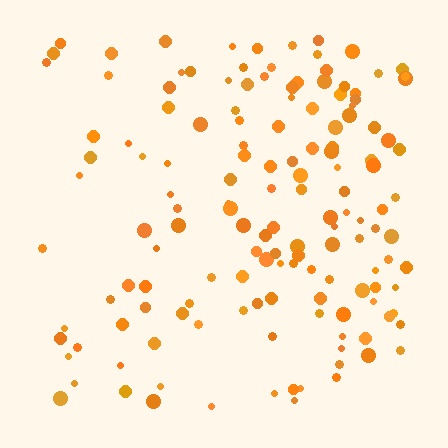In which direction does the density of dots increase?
From left to right, with the right side densest.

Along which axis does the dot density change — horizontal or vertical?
Horizontal.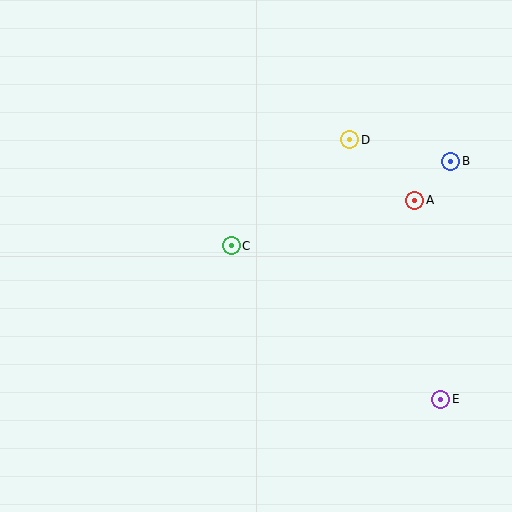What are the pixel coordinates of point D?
Point D is at (350, 140).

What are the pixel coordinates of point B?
Point B is at (451, 161).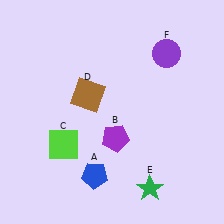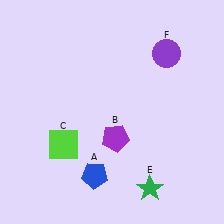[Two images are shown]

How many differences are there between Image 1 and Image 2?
There is 1 difference between the two images.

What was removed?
The brown square (D) was removed in Image 2.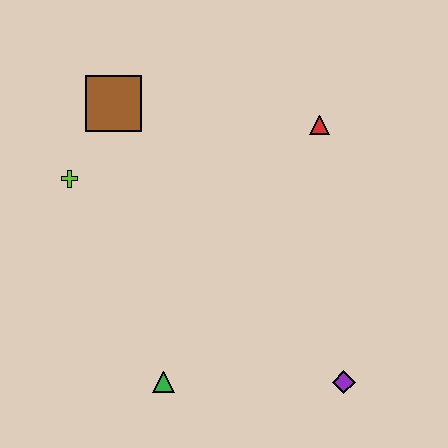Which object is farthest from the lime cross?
The purple diamond is farthest from the lime cross.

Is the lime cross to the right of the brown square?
No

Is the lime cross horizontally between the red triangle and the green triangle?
No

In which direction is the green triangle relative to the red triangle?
The green triangle is below the red triangle.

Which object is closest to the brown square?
The lime cross is closest to the brown square.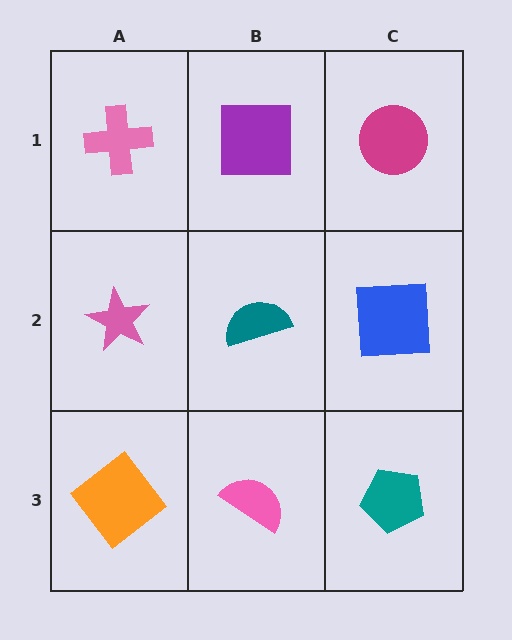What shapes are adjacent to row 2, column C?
A magenta circle (row 1, column C), a teal pentagon (row 3, column C), a teal semicircle (row 2, column B).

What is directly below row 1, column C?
A blue square.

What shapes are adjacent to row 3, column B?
A teal semicircle (row 2, column B), an orange diamond (row 3, column A), a teal pentagon (row 3, column C).